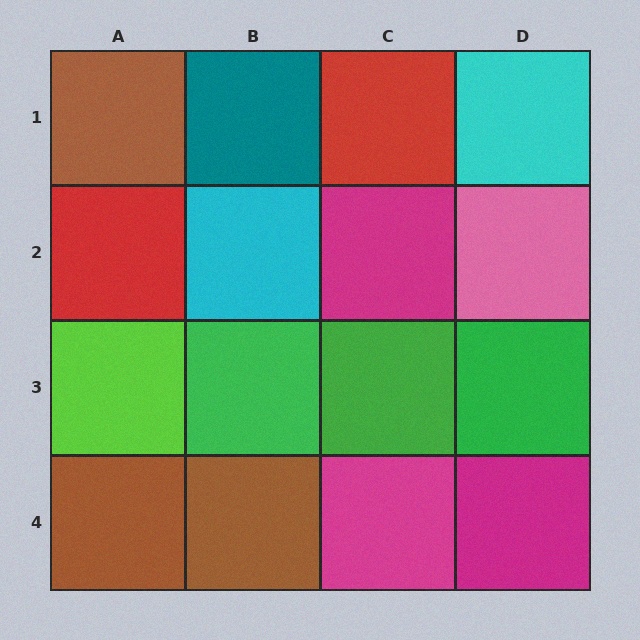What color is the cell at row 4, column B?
Brown.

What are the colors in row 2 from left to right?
Red, cyan, magenta, pink.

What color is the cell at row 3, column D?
Green.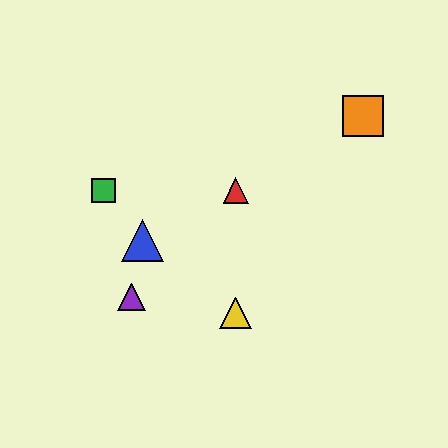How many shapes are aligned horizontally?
2 shapes (the red triangle, the green square) are aligned horizontally.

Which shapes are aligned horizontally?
The red triangle, the green square are aligned horizontally.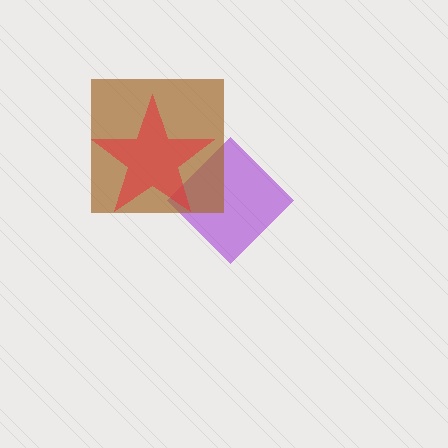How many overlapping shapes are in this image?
There are 3 overlapping shapes in the image.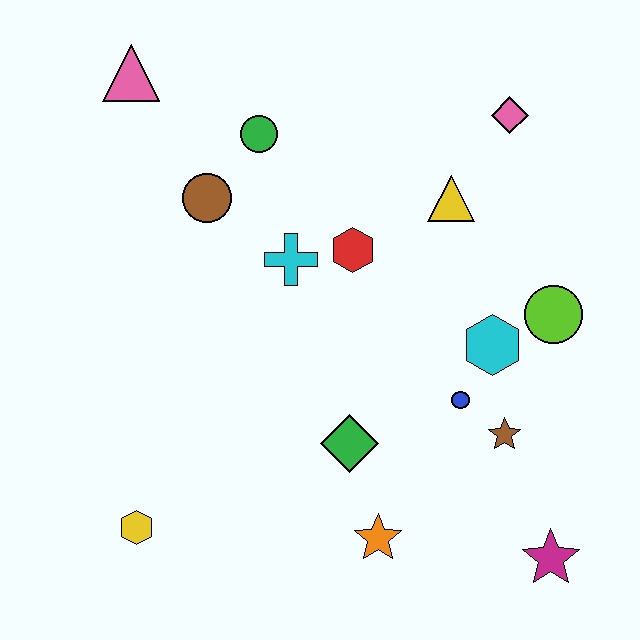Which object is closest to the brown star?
The blue circle is closest to the brown star.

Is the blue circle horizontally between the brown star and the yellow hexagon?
Yes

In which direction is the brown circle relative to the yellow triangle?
The brown circle is to the left of the yellow triangle.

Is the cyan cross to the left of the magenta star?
Yes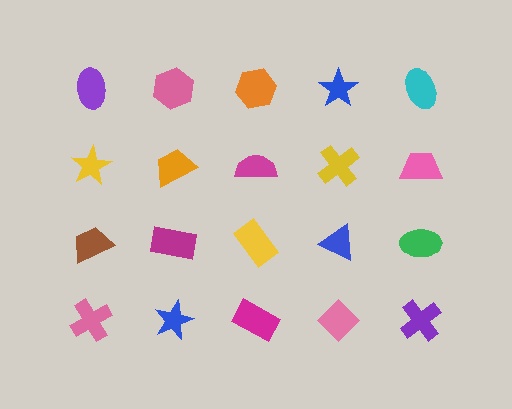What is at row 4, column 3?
A magenta rectangle.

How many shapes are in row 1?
5 shapes.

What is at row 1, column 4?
A blue star.